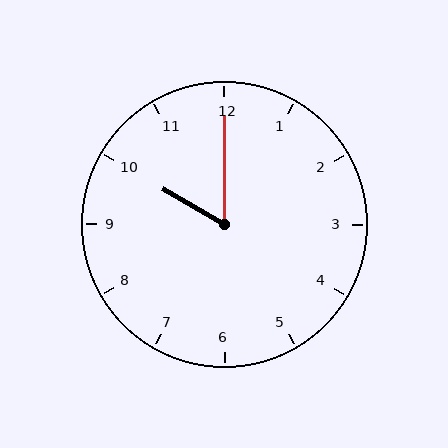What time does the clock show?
10:00.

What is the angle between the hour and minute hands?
Approximately 60 degrees.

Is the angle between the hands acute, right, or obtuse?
It is acute.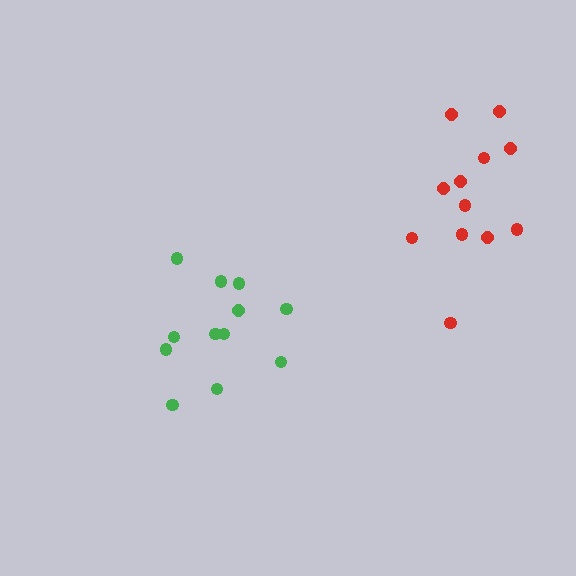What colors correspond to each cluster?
The clusters are colored: red, green.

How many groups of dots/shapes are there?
There are 2 groups.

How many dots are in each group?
Group 1: 12 dots, Group 2: 12 dots (24 total).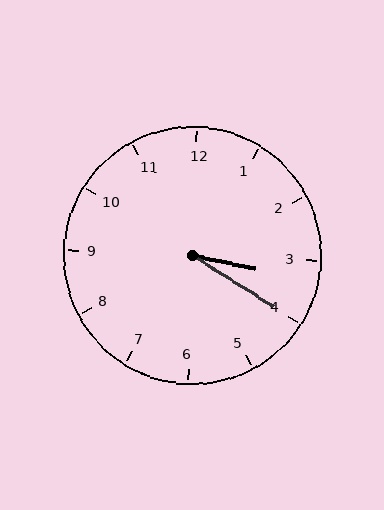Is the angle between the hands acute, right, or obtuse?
It is acute.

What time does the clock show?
3:20.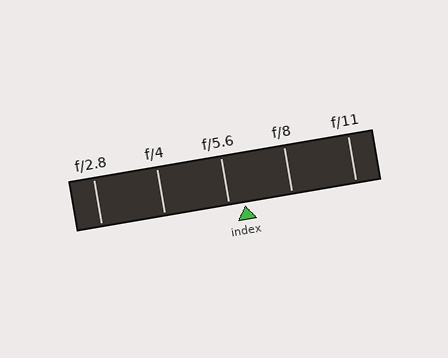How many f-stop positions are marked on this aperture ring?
There are 5 f-stop positions marked.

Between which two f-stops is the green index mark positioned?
The index mark is between f/5.6 and f/8.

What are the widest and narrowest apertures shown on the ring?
The widest aperture shown is f/2.8 and the narrowest is f/11.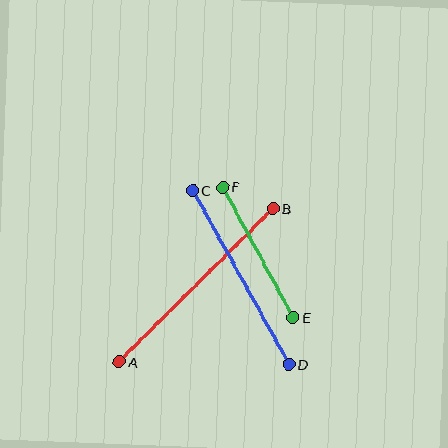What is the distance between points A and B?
The distance is approximately 217 pixels.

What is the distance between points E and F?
The distance is approximately 148 pixels.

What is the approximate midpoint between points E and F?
The midpoint is at approximately (258, 252) pixels.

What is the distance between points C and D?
The distance is approximately 199 pixels.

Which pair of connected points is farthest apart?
Points A and B are farthest apart.